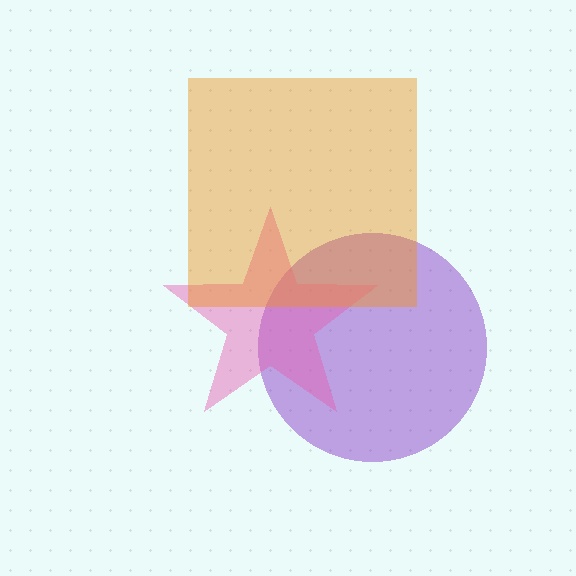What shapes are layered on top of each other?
The layered shapes are: a purple circle, a pink star, an orange square.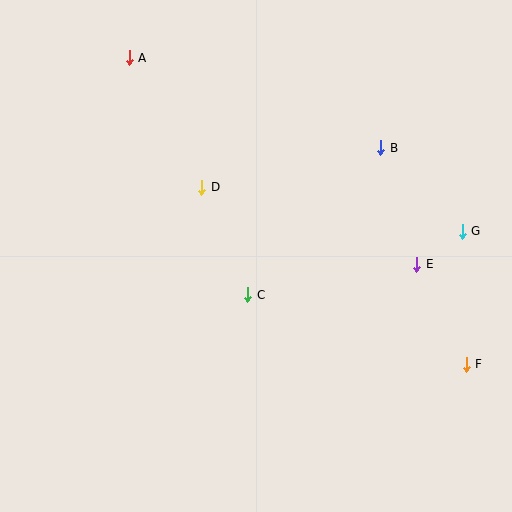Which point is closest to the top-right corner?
Point B is closest to the top-right corner.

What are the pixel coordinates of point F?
Point F is at (466, 364).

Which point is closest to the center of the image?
Point C at (248, 295) is closest to the center.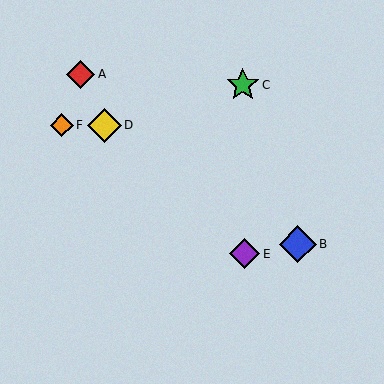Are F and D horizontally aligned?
Yes, both are at y≈125.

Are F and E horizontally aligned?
No, F is at y≈125 and E is at y≈254.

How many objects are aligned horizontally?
2 objects (D, F) are aligned horizontally.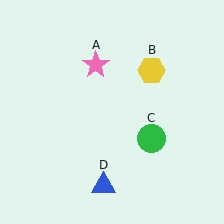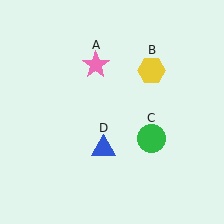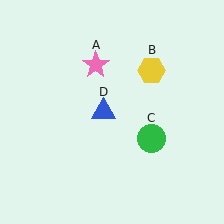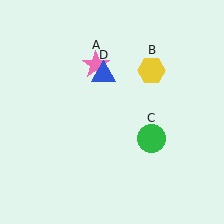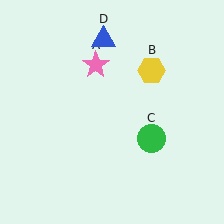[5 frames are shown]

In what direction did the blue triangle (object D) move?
The blue triangle (object D) moved up.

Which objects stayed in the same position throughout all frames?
Pink star (object A) and yellow hexagon (object B) and green circle (object C) remained stationary.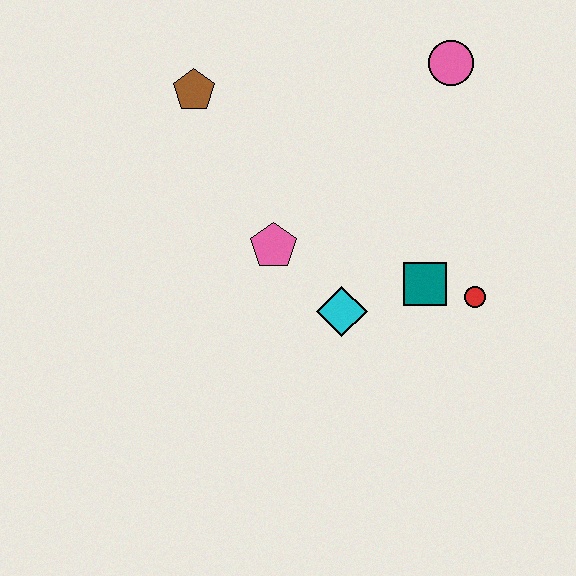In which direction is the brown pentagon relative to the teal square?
The brown pentagon is to the left of the teal square.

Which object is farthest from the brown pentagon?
The red circle is farthest from the brown pentagon.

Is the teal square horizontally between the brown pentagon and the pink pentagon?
No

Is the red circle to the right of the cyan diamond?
Yes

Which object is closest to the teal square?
The red circle is closest to the teal square.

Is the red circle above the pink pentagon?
No